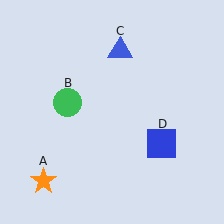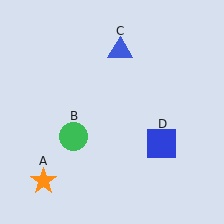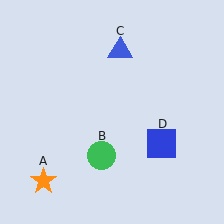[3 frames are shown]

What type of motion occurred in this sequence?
The green circle (object B) rotated counterclockwise around the center of the scene.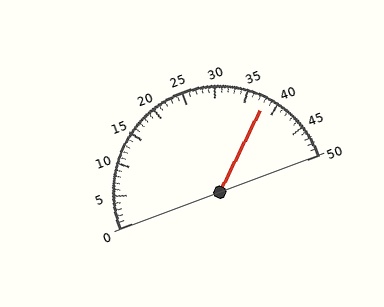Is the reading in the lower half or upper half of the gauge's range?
The reading is in the upper half of the range (0 to 50).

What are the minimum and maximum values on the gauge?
The gauge ranges from 0 to 50.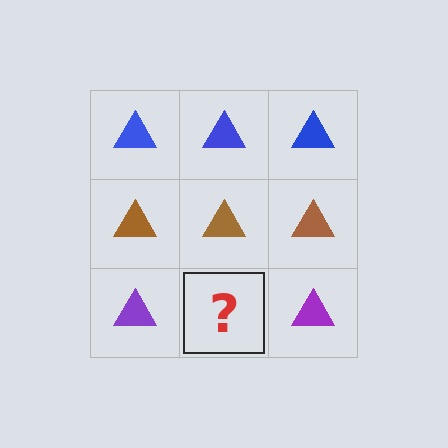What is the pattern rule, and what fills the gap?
The rule is that each row has a consistent color. The gap should be filled with a purple triangle.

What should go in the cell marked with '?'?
The missing cell should contain a purple triangle.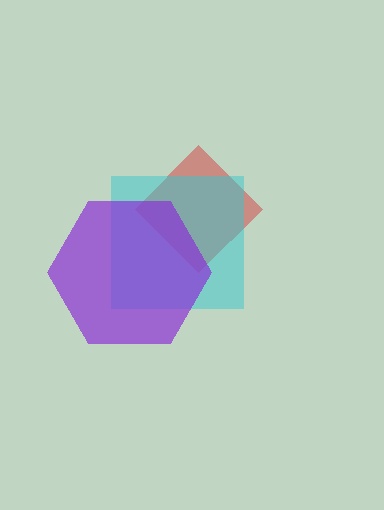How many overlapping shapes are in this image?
There are 3 overlapping shapes in the image.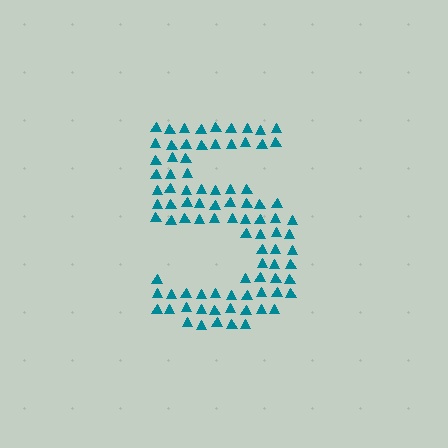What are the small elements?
The small elements are triangles.